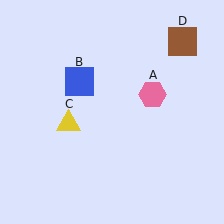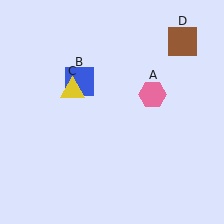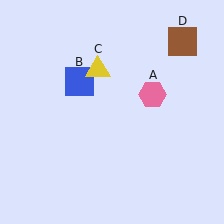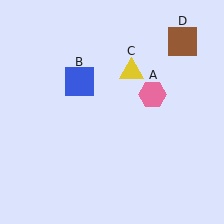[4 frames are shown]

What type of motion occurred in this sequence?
The yellow triangle (object C) rotated clockwise around the center of the scene.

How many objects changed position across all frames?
1 object changed position: yellow triangle (object C).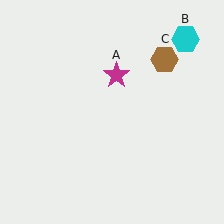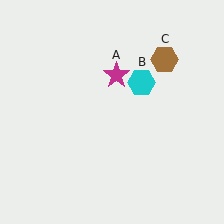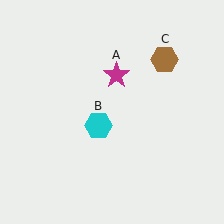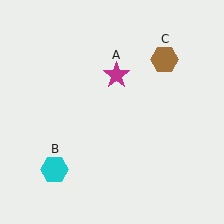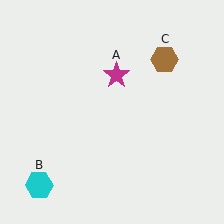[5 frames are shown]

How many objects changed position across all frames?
1 object changed position: cyan hexagon (object B).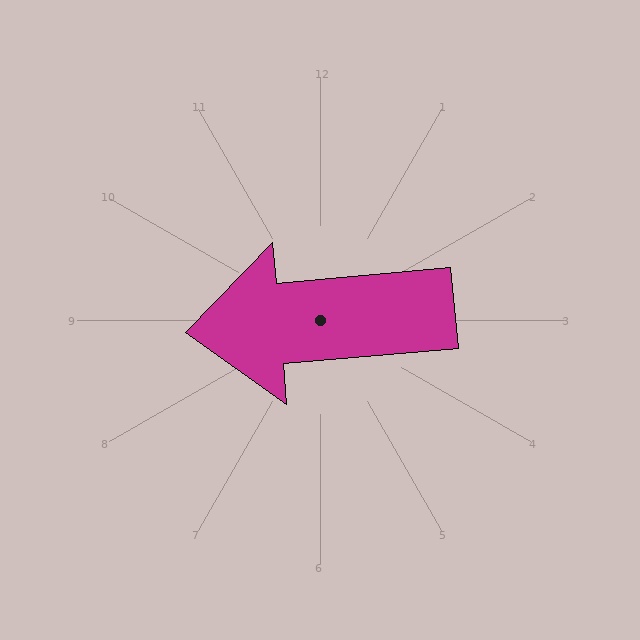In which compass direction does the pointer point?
West.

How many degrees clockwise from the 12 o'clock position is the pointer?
Approximately 265 degrees.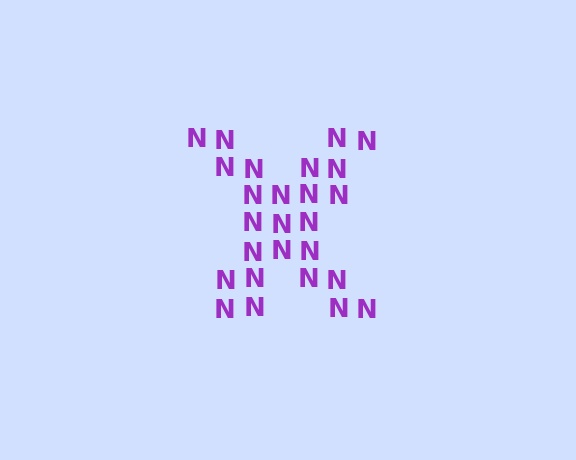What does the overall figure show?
The overall figure shows the letter X.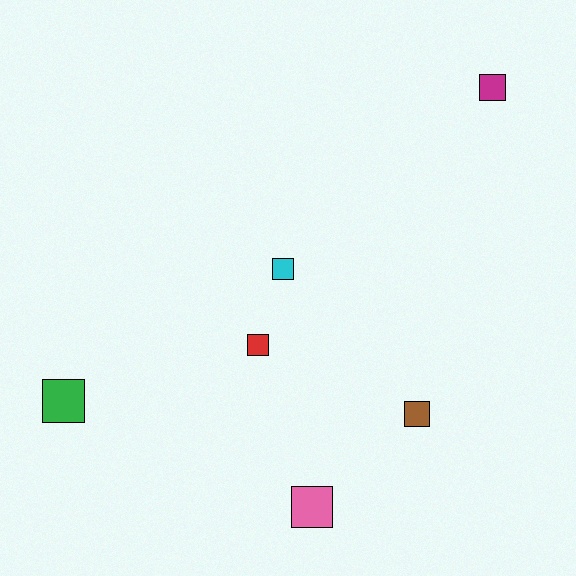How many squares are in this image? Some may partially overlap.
There are 6 squares.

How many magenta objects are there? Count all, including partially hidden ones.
There is 1 magenta object.